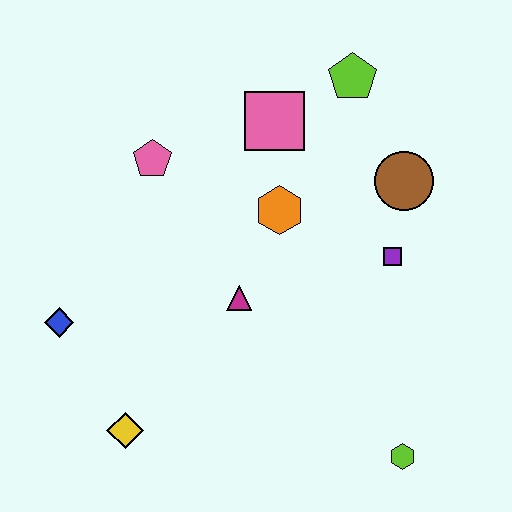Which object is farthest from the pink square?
The lime hexagon is farthest from the pink square.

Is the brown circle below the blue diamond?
No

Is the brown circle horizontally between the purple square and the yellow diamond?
No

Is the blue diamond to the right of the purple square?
No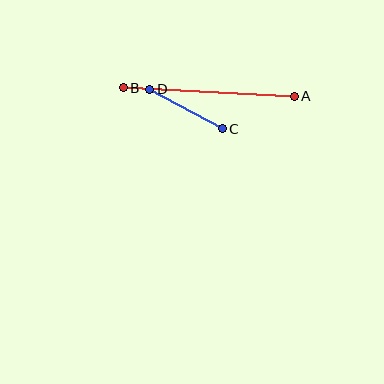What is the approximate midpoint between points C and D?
The midpoint is at approximately (186, 109) pixels.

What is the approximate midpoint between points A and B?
The midpoint is at approximately (209, 92) pixels.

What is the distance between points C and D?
The distance is approximately 82 pixels.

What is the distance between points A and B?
The distance is approximately 171 pixels.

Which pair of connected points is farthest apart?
Points A and B are farthest apart.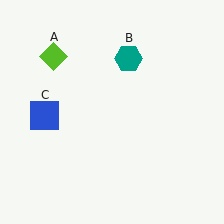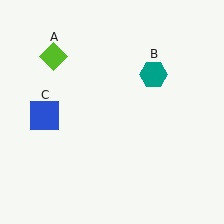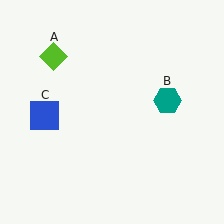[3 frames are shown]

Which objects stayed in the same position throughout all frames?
Lime diamond (object A) and blue square (object C) remained stationary.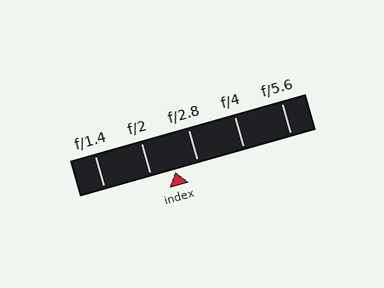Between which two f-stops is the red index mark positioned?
The index mark is between f/2 and f/2.8.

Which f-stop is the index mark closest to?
The index mark is closest to f/2.8.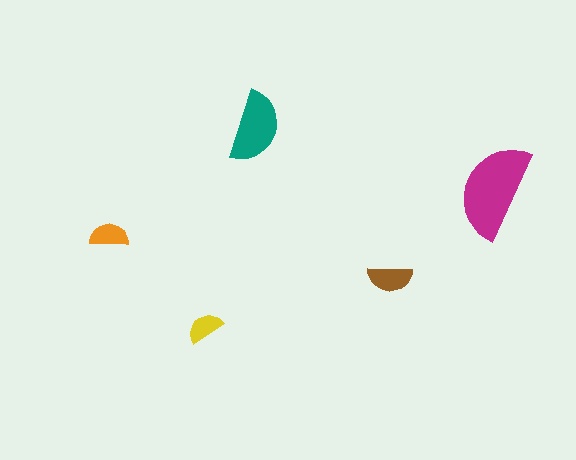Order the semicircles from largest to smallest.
the magenta one, the teal one, the brown one, the orange one, the yellow one.